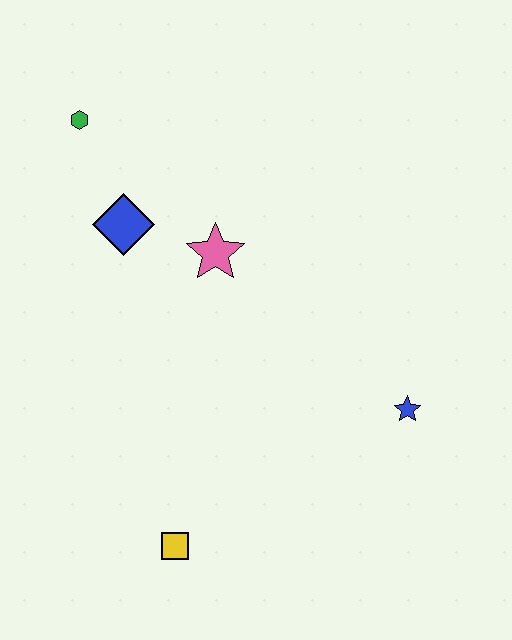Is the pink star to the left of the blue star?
Yes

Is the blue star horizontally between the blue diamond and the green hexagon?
No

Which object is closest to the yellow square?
The blue star is closest to the yellow square.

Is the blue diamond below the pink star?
No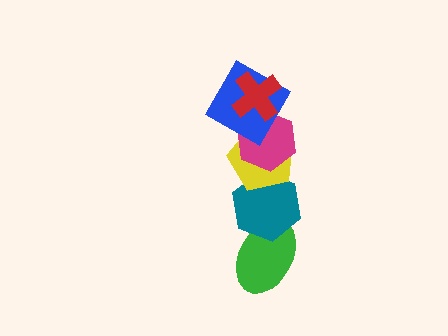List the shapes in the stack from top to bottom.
From top to bottom: the red cross, the blue square, the magenta hexagon, the yellow pentagon, the teal hexagon, the green ellipse.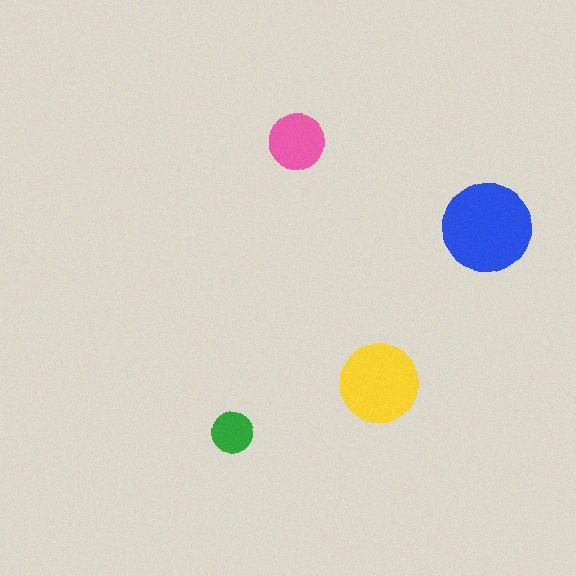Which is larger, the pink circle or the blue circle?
The blue one.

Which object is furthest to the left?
The green circle is leftmost.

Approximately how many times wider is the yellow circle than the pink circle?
About 1.5 times wider.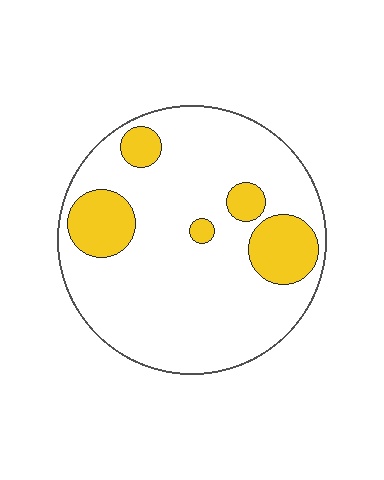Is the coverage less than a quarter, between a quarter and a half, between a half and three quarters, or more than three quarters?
Less than a quarter.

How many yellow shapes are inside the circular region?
5.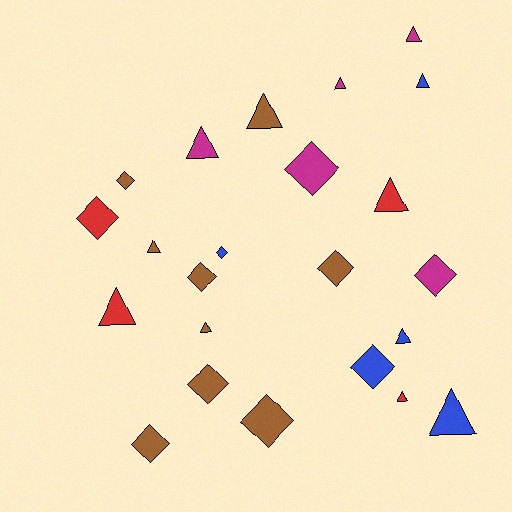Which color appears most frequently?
Brown, with 9 objects.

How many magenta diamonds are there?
There are 2 magenta diamonds.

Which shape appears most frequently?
Triangle, with 12 objects.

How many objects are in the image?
There are 23 objects.